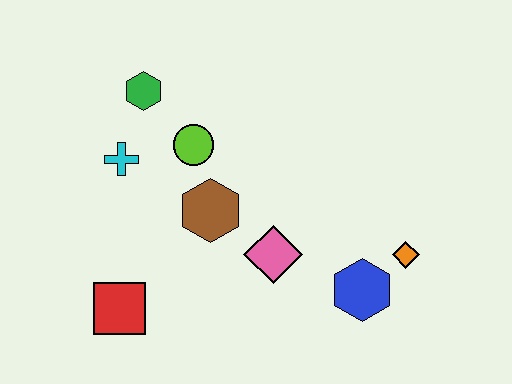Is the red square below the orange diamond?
Yes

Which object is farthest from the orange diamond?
The green hexagon is farthest from the orange diamond.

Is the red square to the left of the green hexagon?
Yes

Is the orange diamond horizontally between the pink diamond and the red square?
No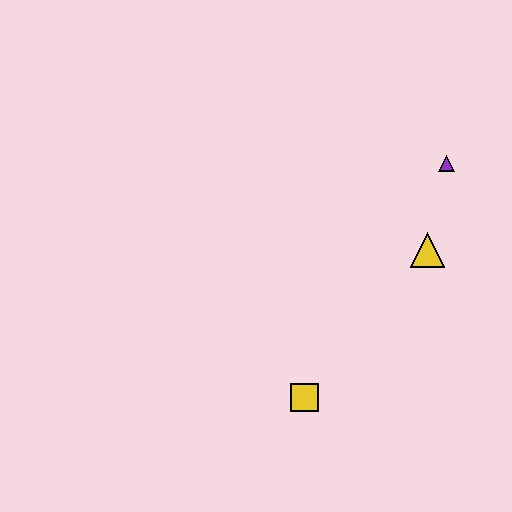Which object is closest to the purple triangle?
The yellow triangle is closest to the purple triangle.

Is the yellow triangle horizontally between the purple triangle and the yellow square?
Yes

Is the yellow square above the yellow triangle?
No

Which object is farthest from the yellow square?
The purple triangle is farthest from the yellow square.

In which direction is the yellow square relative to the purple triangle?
The yellow square is below the purple triangle.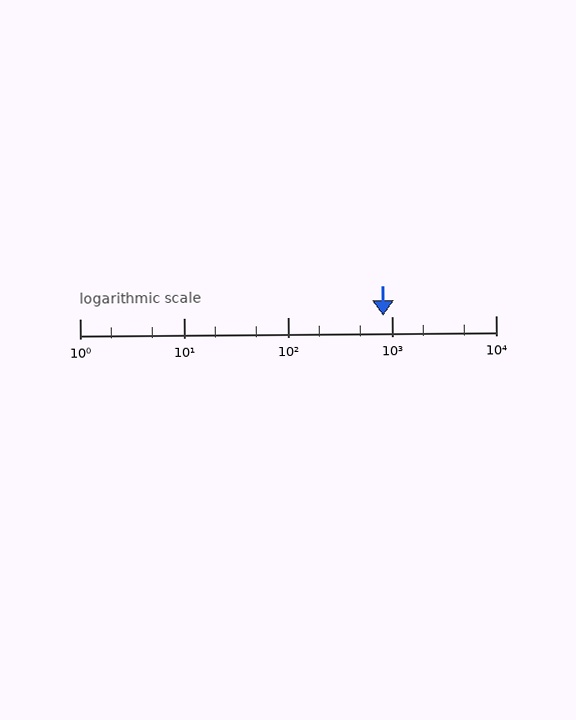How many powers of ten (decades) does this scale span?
The scale spans 4 decades, from 1 to 10000.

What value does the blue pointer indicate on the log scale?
The pointer indicates approximately 830.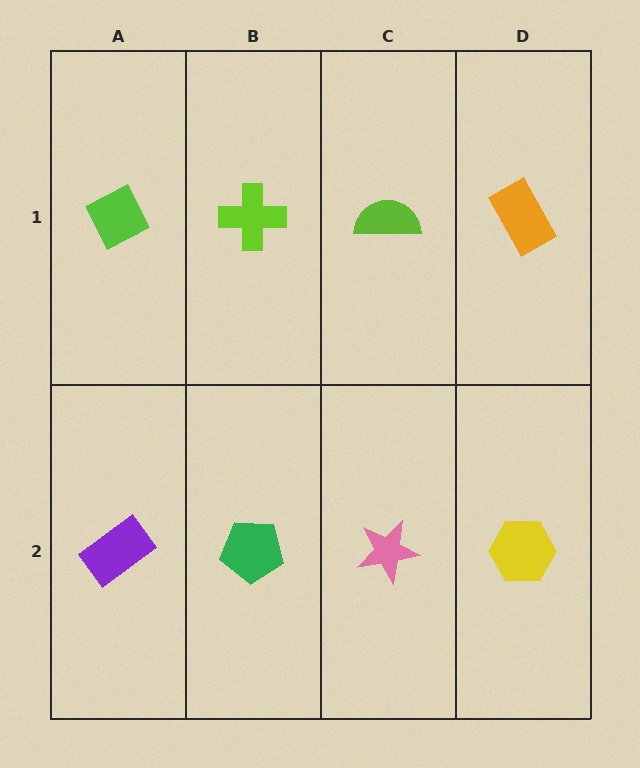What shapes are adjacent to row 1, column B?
A green pentagon (row 2, column B), a lime diamond (row 1, column A), a lime semicircle (row 1, column C).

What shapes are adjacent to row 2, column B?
A lime cross (row 1, column B), a purple rectangle (row 2, column A), a pink star (row 2, column C).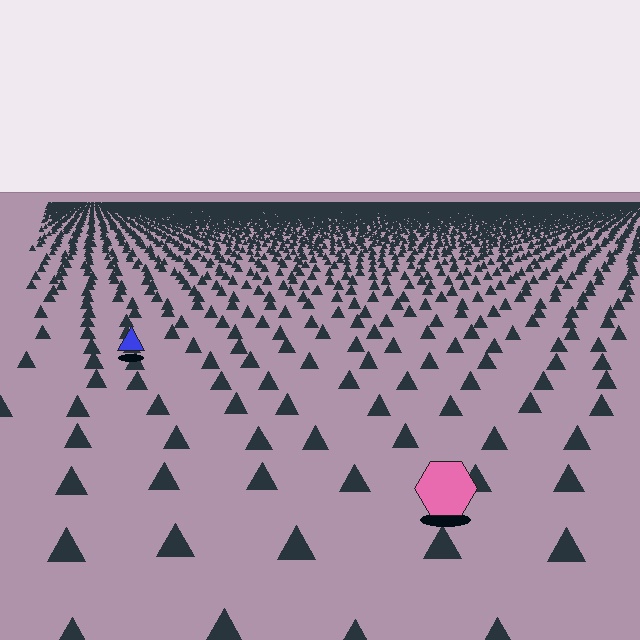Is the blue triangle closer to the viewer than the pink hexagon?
No. The pink hexagon is closer — you can tell from the texture gradient: the ground texture is coarser near it.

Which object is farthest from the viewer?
The blue triangle is farthest from the viewer. It appears smaller and the ground texture around it is denser.